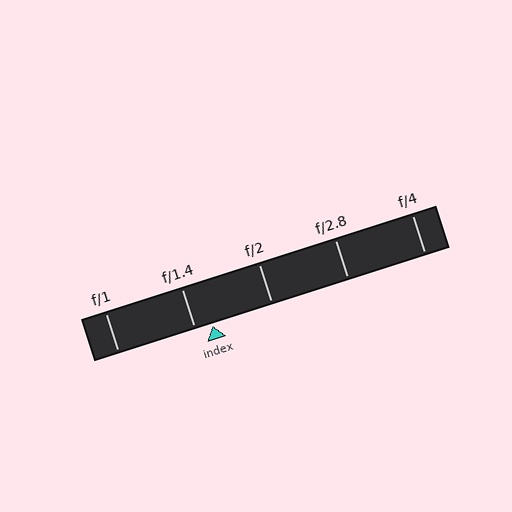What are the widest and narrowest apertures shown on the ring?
The widest aperture shown is f/1 and the narrowest is f/4.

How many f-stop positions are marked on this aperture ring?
There are 5 f-stop positions marked.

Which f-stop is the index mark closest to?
The index mark is closest to f/1.4.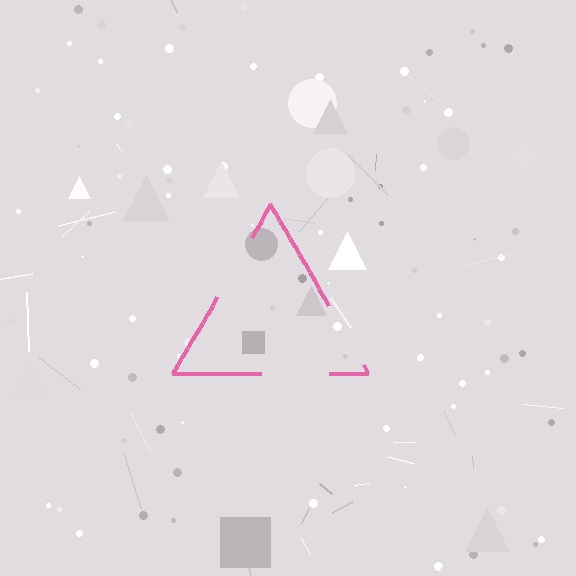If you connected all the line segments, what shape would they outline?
They would outline a triangle.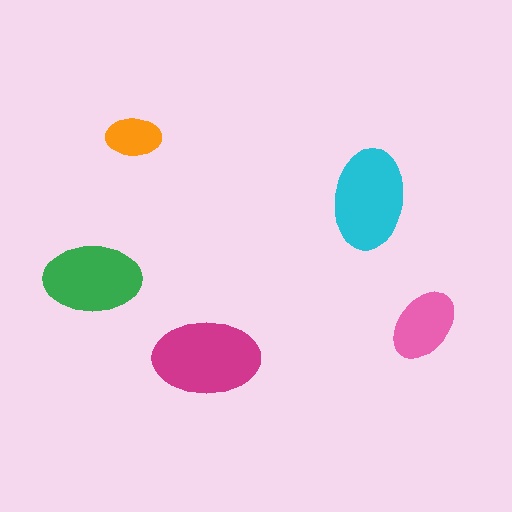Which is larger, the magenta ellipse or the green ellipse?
The magenta one.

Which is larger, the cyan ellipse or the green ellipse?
The cyan one.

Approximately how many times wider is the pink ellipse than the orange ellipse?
About 1.5 times wider.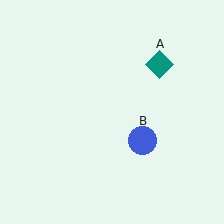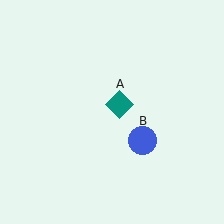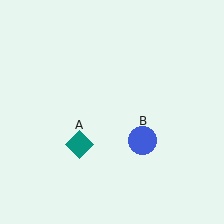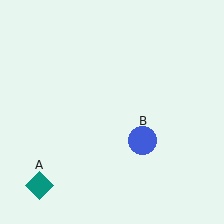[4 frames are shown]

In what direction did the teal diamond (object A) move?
The teal diamond (object A) moved down and to the left.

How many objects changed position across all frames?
1 object changed position: teal diamond (object A).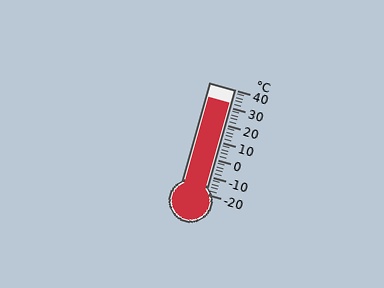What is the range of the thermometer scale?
The thermometer scale ranges from -20°C to 40°C.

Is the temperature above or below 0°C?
The temperature is above 0°C.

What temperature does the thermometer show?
The thermometer shows approximately 32°C.